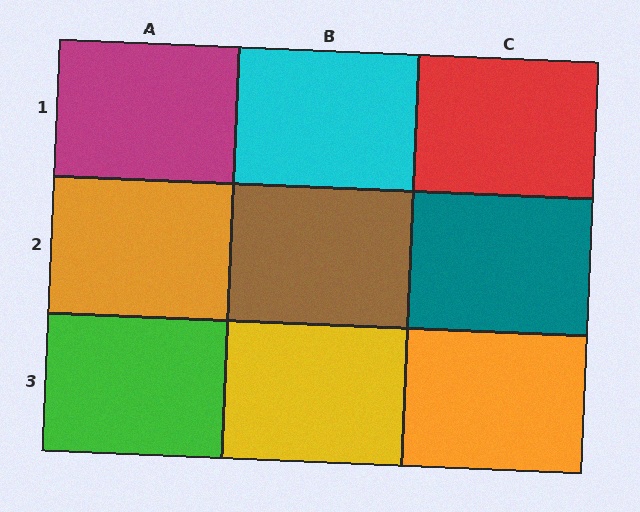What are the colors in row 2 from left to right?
Orange, brown, teal.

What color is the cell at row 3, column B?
Yellow.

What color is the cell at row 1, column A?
Magenta.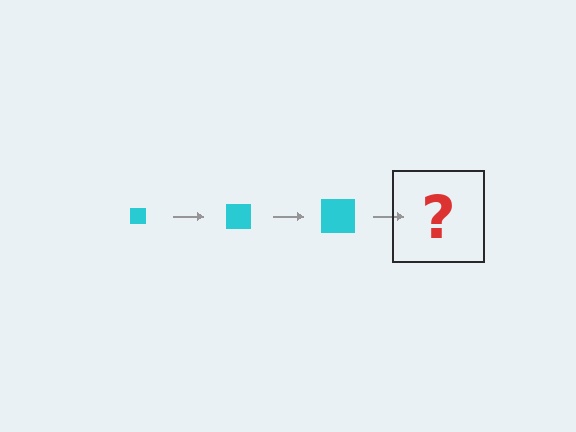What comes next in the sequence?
The next element should be a cyan square, larger than the previous one.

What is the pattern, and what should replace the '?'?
The pattern is that the square gets progressively larger each step. The '?' should be a cyan square, larger than the previous one.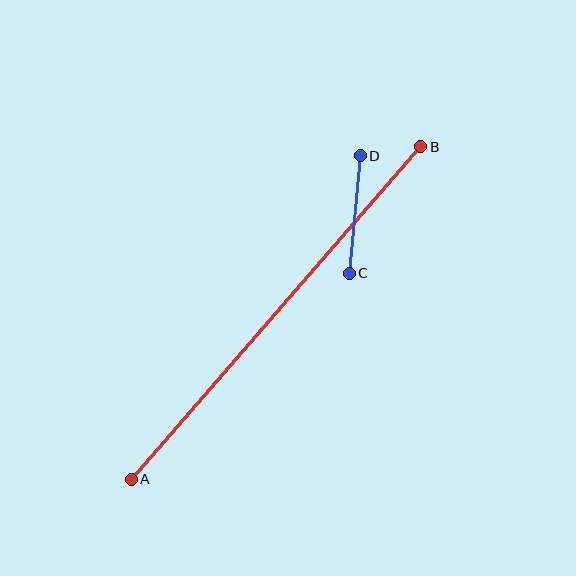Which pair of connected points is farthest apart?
Points A and B are farthest apart.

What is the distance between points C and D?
The distance is approximately 118 pixels.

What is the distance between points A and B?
The distance is approximately 441 pixels.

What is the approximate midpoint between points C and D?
The midpoint is at approximately (355, 215) pixels.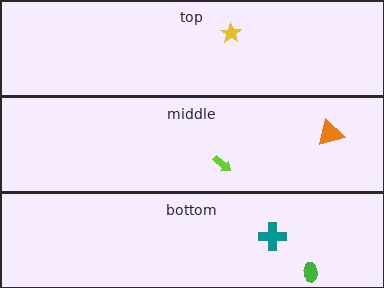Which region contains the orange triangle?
The middle region.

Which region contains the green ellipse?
The bottom region.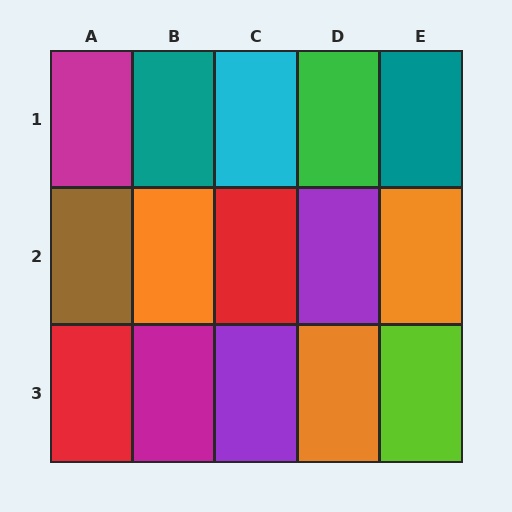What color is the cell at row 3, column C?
Purple.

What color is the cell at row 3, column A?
Red.